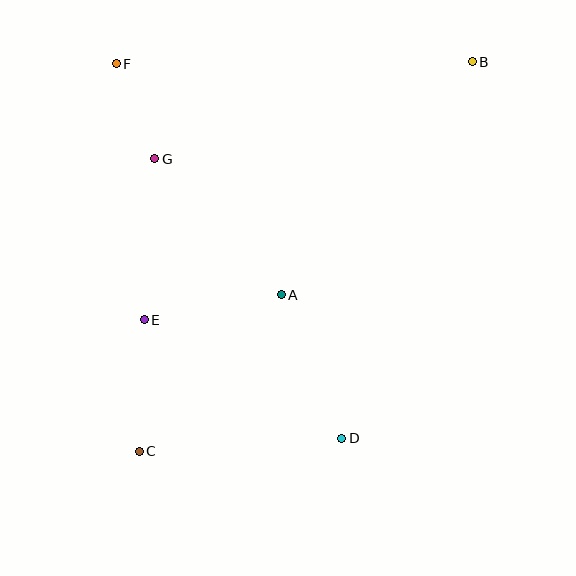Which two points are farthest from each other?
Points B and C are farthest from each other.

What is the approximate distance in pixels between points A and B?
The distance between A and B is approximately 302 pixels.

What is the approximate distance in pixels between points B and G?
The distance between B and G is approximately 332 pixels.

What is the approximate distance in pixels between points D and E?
The distance between D and E is approximately 231 pixels.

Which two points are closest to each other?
Points F and G are closest to each other.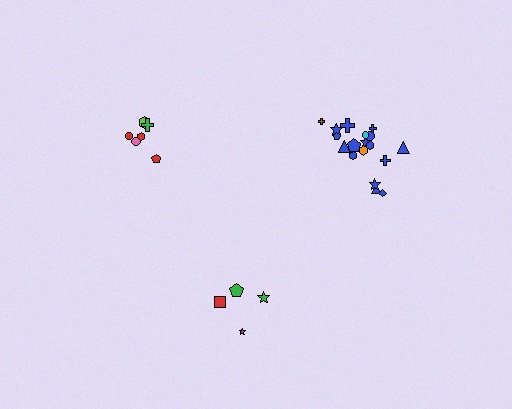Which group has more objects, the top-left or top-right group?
The top-right group.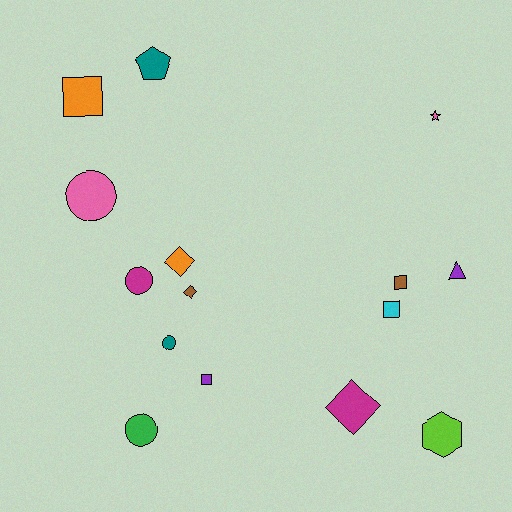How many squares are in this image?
There are 4 squares.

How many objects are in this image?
There are 15 objects.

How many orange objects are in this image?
There are 2 orange objects.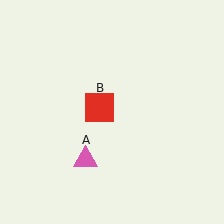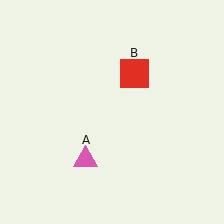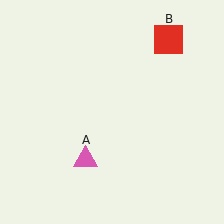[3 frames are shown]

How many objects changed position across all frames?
1 object changed position: red square (object B).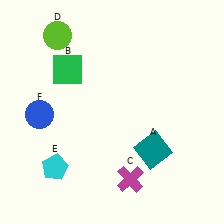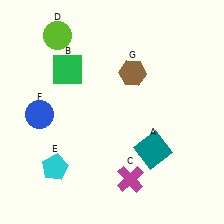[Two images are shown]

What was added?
A brown hexagon (G) was added in Image 2.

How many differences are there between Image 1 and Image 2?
There is 1 difference between the two images.